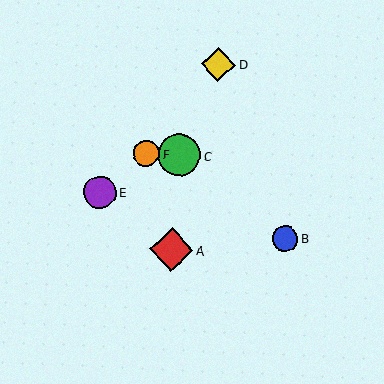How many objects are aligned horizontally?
2 objects (C, F) are aligned horizontally.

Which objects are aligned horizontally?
Objects C, F are aligned horizontally.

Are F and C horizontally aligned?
Yes, both are at y≈154.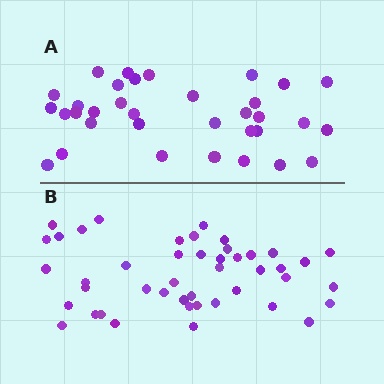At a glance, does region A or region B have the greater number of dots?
Region B (the bottom region) has more dots.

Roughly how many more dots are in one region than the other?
Region B has roughly 12 or so more dots than region A.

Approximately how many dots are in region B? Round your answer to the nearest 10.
About 40 dots. (The exact count is 45, which rounds to 40.)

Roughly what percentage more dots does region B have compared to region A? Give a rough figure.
About 30% more.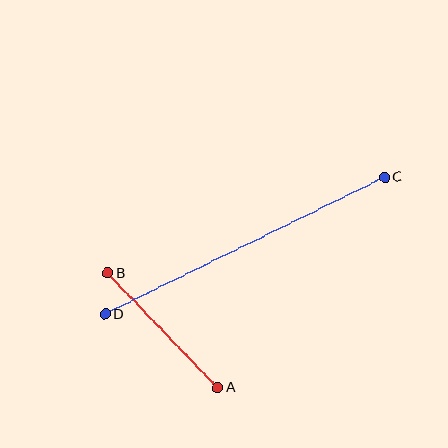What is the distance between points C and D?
The distance is approximately 311 pixels.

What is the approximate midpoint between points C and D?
The midpoint is at approximately (245, 246) pixels.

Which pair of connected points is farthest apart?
Points C and D are farthest apart.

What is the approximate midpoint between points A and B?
The midpoint is at approximately (163, 330) pixels.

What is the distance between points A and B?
The distance is approximately 159 pixels.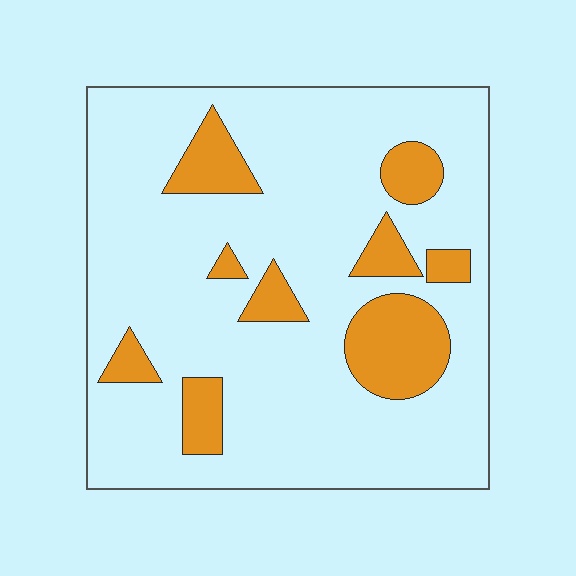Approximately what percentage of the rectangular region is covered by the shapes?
Approximately 20%.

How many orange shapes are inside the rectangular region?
9.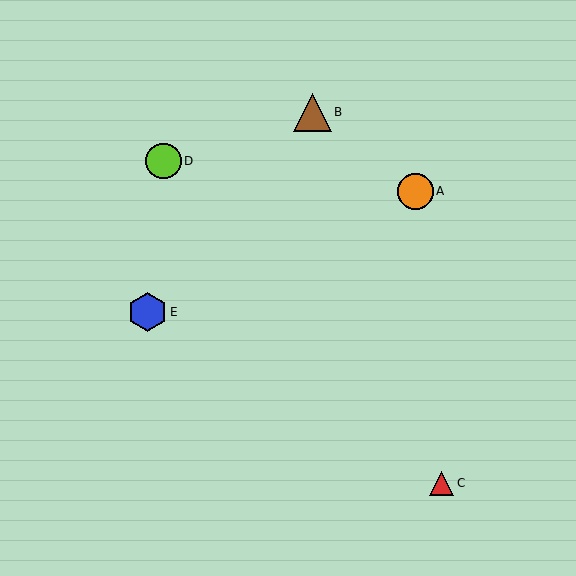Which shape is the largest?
The blue hexagon (labeled E) is the largest.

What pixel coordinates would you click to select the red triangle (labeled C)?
Click at (442, 483) to select the red triangle C.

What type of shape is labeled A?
Shape A is an orange circle.